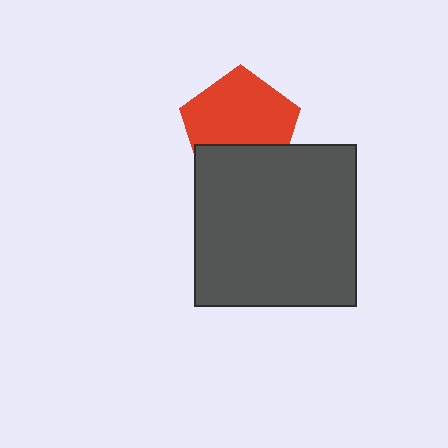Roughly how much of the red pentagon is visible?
Most of it is visible (roughly 68%).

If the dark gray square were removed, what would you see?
You would see the complete red pentagon.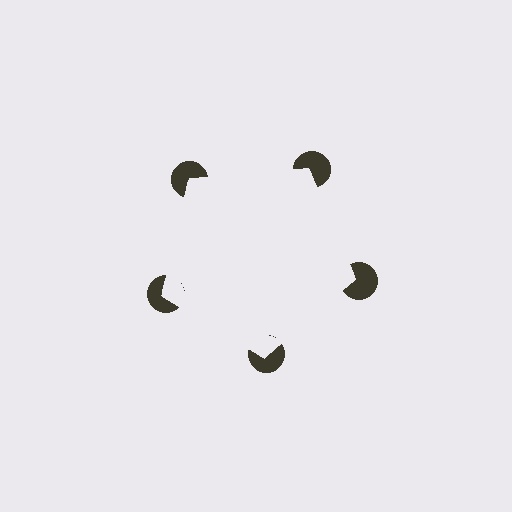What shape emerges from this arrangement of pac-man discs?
An illusory pentagon — its edges are inferred from the aligned wedge cuts in the pac-man discs, not physically drawn.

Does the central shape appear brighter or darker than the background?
It typically appears slightly brighter than the background, even though no actual brightness change is drawn.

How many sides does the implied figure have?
5 sides.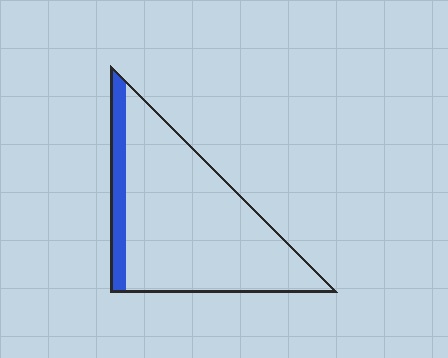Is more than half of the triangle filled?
No.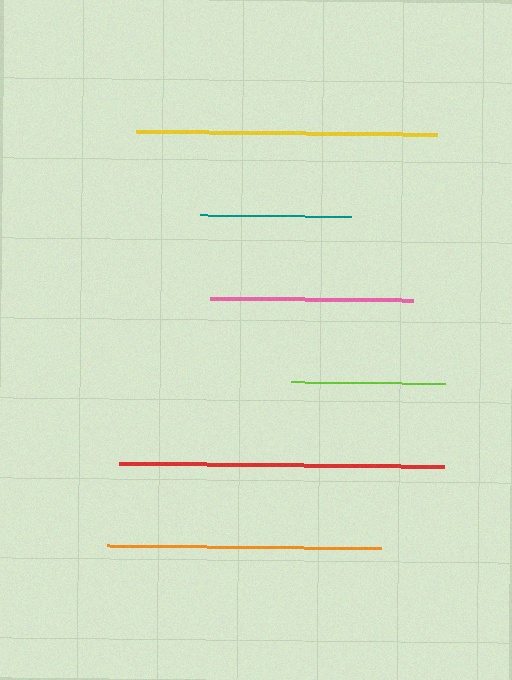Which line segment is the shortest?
The teal line is the shortest at approximately 151 pixels.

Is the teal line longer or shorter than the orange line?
The orange line is longer than the teal line.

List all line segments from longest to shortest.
From longest to shortest: red, yellow, orange, pink, lime, teal.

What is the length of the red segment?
The red segment is approximately 325 pixels long.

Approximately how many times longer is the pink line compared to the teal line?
The pink line is approximately 1.3 times the length of the teal line.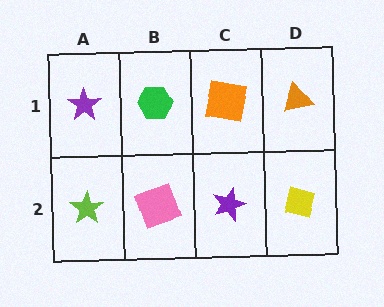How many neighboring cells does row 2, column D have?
2.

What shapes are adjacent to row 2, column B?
A green hexagon (row 1, column B), a lime star (row 2, column A), a purple star (row 2, column C).